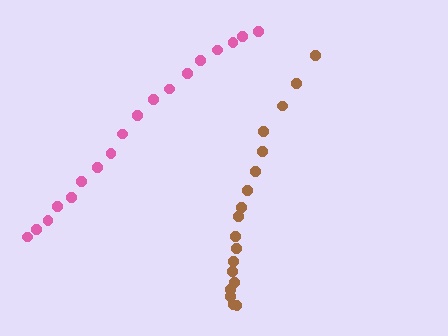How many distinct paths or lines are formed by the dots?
There are 2 distinct paths.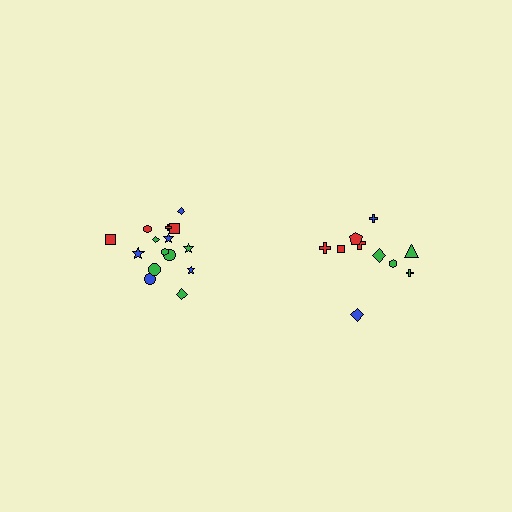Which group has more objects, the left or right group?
The left group.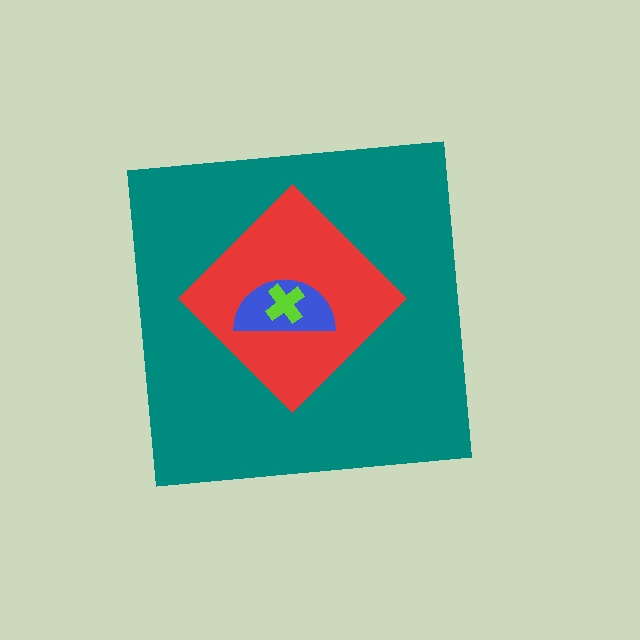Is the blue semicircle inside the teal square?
Yes.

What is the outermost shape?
The teal square.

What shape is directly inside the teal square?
The red diamond.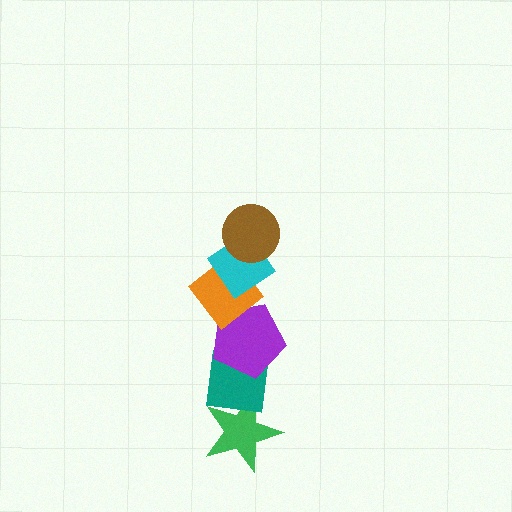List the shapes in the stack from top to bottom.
From top to bottom: the brown circle, the cyan diamond, the orange diamond, the purple pentagon, the teal square, the green star.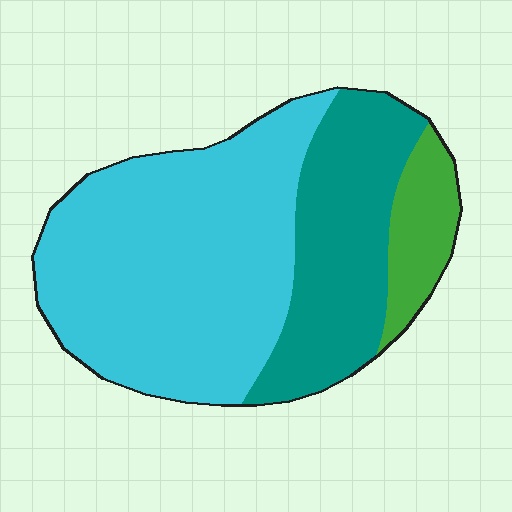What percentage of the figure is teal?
Teal takes up about one third (1/3) of the figure.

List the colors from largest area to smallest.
From largest to smallest: cyan, teal, green.